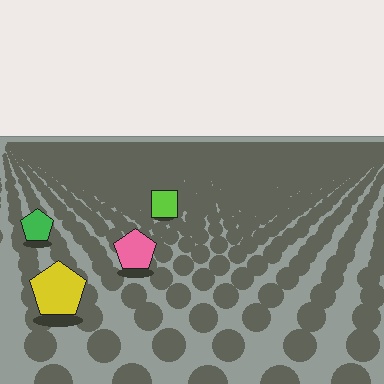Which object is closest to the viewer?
The yellow pentagon is closest. The texture marks near it are larger and more spread out.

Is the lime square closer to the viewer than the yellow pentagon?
No. The yellow pentagon is closer — you can tell from the texture gradient: the ground texture is coarser near it.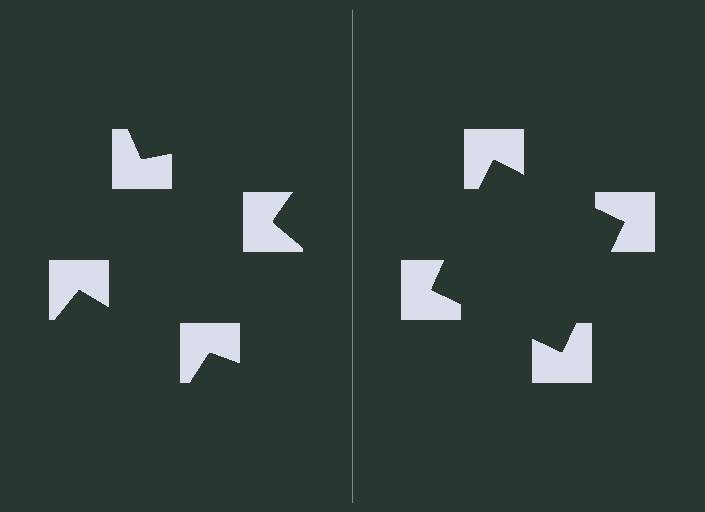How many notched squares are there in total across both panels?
8 — 4 on each side.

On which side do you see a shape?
An illusory square appears on the right side. On the left side the wedge cuts are rotated, so no coherent shape forms.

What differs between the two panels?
The notched squares are positioned identically on both sides; only the wedge orientations differ. On the right they align to a square; on the left they are misaligned.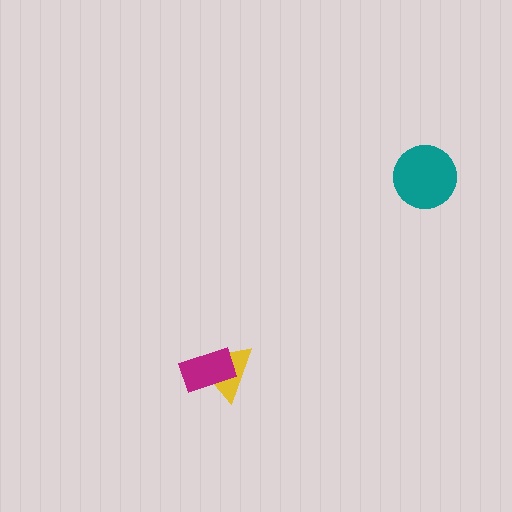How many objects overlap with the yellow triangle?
1 object overlaps with the yellow triangle.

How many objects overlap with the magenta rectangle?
1 object overlaps with the magenta rectangle.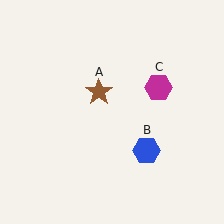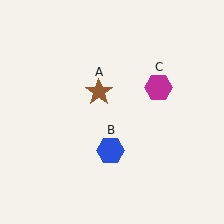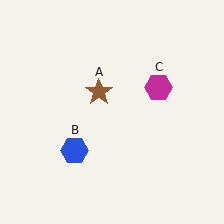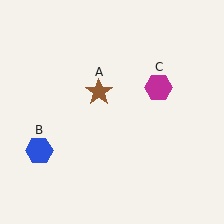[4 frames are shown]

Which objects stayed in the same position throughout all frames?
Brown star (object A) and magenta hexagon (object C) remained stationary.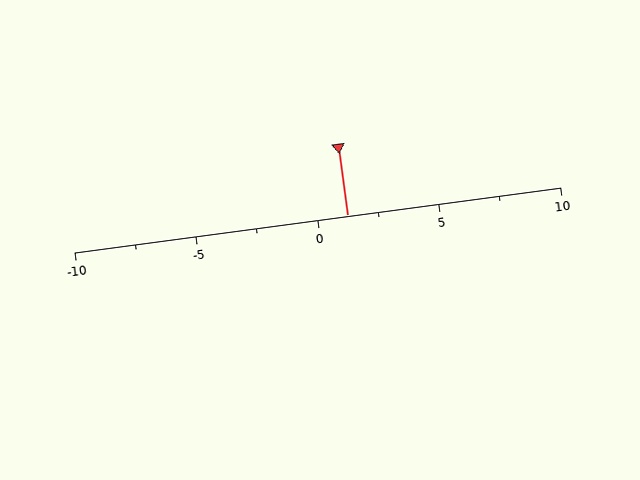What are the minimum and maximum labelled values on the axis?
The axis runs from -10 to 10.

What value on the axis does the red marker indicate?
The marker indicates approximately 1.2.